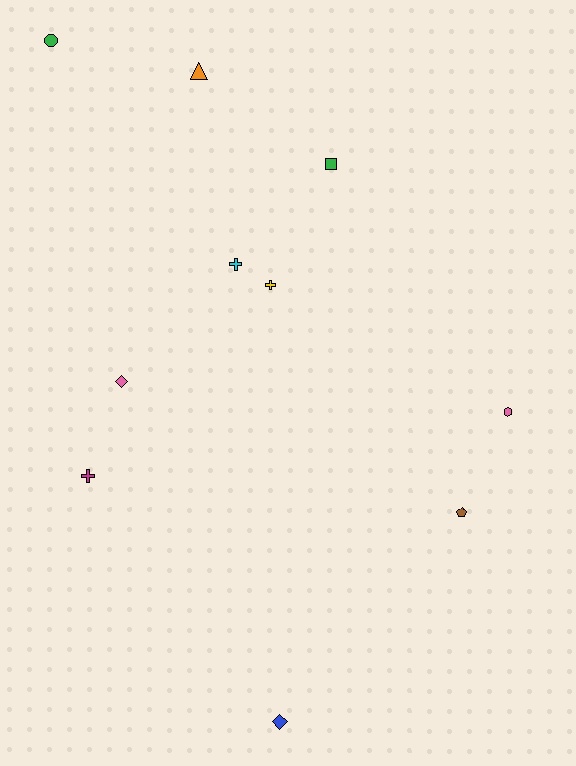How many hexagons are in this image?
There is 1 hexagon.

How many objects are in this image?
There are 10 objects.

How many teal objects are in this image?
There are no teal objects.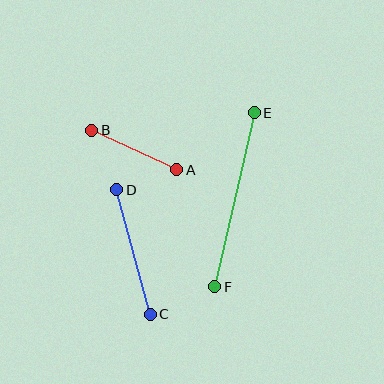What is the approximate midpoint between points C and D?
The midpoint is at approximately (133, 252) pixels.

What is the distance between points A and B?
The distance is approximately 94 pixels.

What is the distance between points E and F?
The distance is approximately 178 pixels.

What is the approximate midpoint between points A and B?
The midpoint is at approximately (134, 150) pixels.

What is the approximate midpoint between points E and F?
The midpoint is at approximately (234, 200) pixels.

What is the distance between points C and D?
The distance is approximately 129 pixels.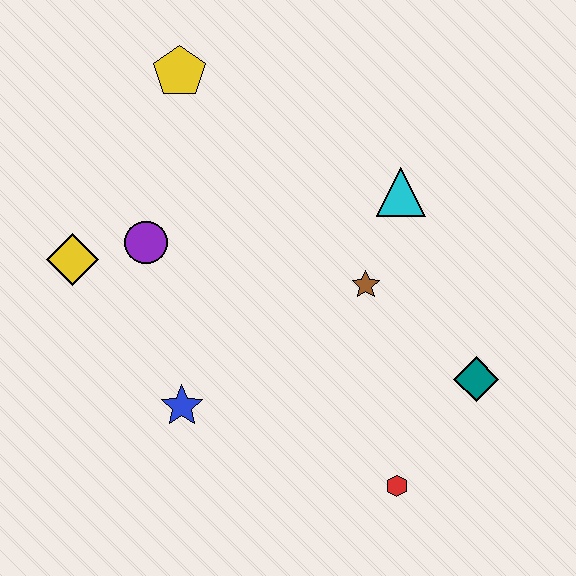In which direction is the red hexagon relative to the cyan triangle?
The red hexagon is below the cyan triangle.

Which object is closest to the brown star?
The cyan triangle is closest to the brown star.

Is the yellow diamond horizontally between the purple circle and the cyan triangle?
No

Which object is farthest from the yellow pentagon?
The red hexagon is farthest from the yellow pentagon.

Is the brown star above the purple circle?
No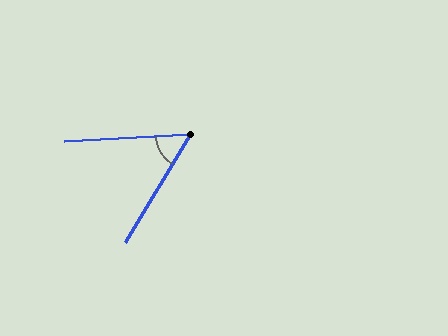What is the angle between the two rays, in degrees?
Approximately 56 degrees.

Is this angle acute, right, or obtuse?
It is acute.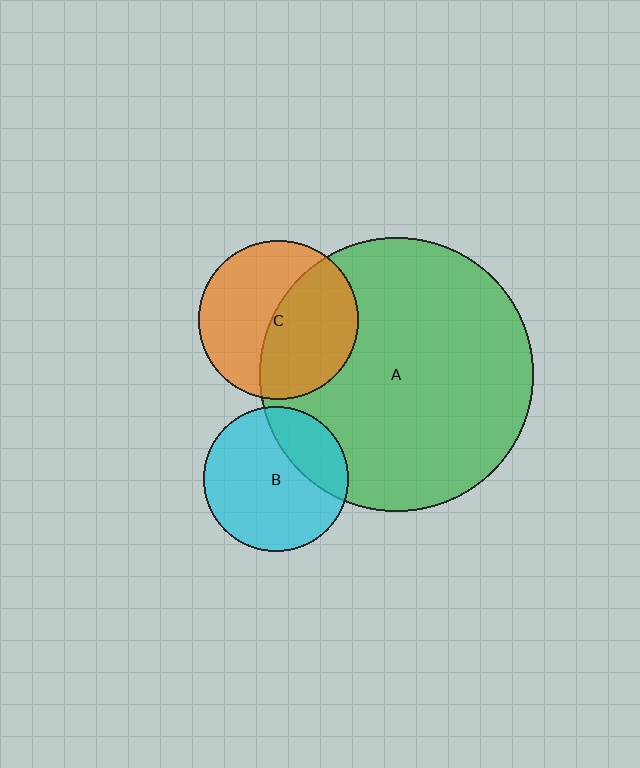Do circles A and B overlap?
Yes.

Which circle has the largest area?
Circle A (green).